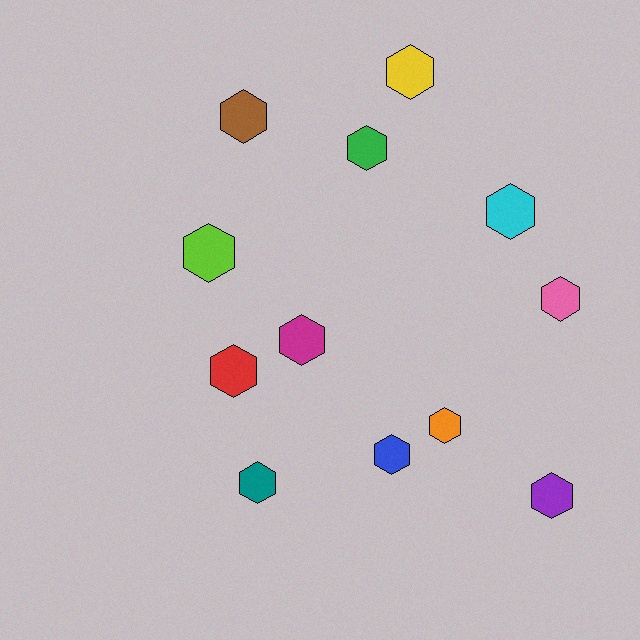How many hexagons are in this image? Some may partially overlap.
There are 12 hexagons.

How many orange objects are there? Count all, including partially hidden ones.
There is 1 orange object.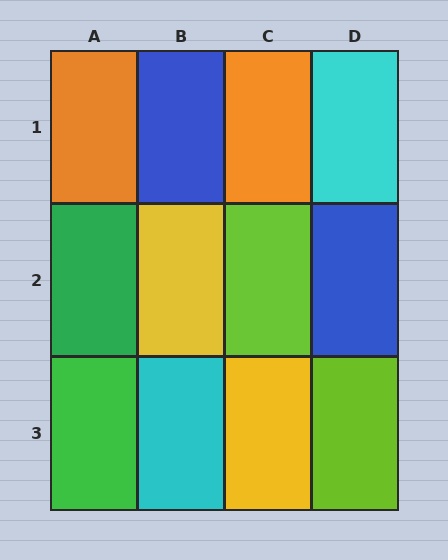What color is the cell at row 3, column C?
Yellow.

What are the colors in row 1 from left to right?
Orange, blue, orange, cyan.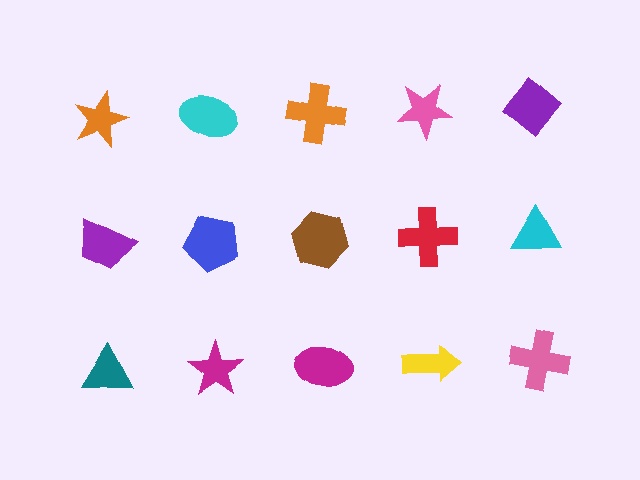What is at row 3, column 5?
A pink cross.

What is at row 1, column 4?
A pink star.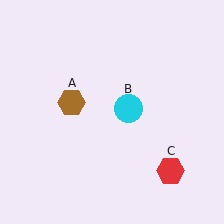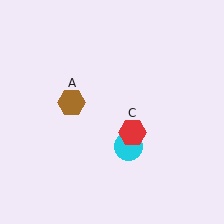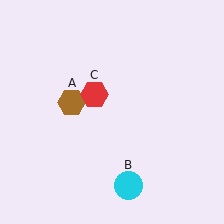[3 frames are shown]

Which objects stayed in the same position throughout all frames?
Brown hexagon (object A) remained stationary.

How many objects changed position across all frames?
2 objects changed position: cyan circle (object B), red hexagon (object C).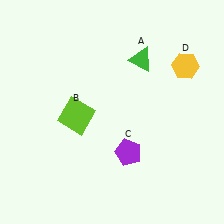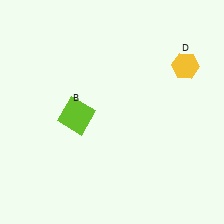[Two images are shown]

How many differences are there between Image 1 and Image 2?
There are 2 differences between the two images.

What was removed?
The purple pentagon (C), the green triangle (A) were removed in Image 2.